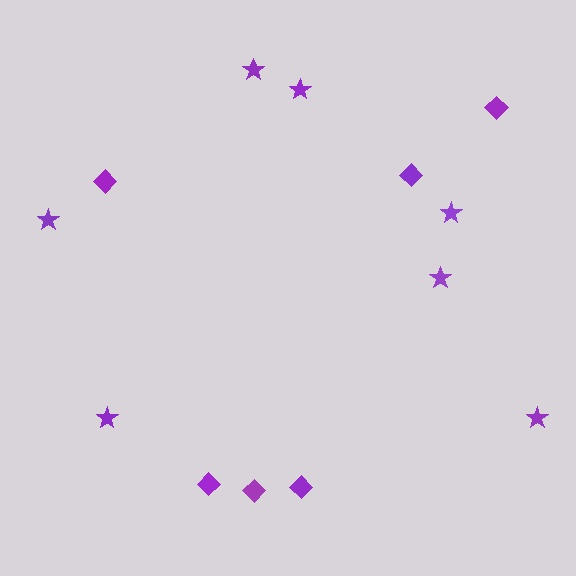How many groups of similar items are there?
There are 2 groups: one group of diamonds (6) and one group of stars (7).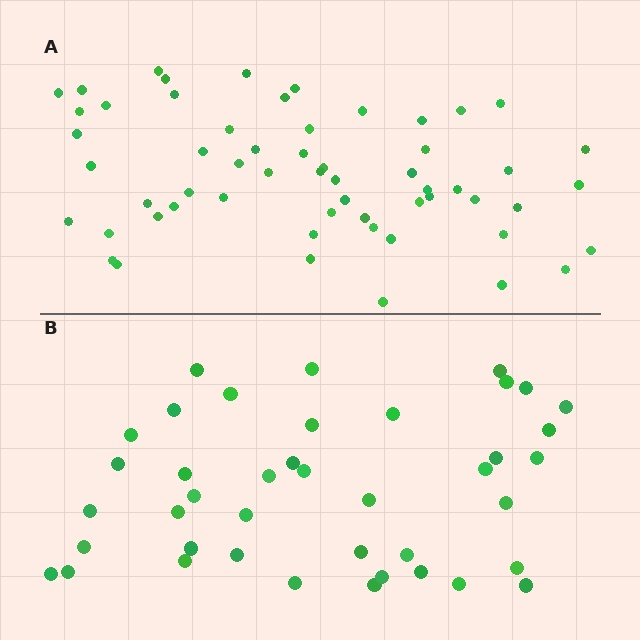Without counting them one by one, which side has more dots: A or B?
Region A (the top region) has more dots.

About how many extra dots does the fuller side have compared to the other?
Region A has approximately 15 more dots than region B.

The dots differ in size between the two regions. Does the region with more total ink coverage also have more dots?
No. Region B has more total ink coverage because its dots are larger, but region A actually contains more individual dots. Total area can be misleading — the number of items is what matters here.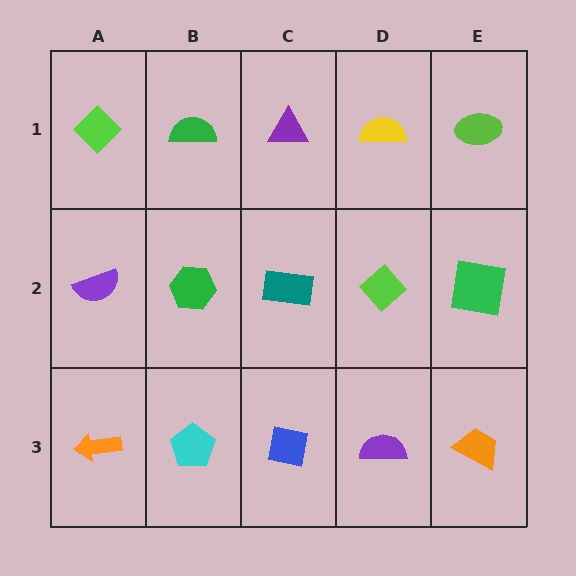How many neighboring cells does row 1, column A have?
2.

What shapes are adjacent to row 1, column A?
A purple semicircle (row 2, column A), a green semicircle (row 1, column B).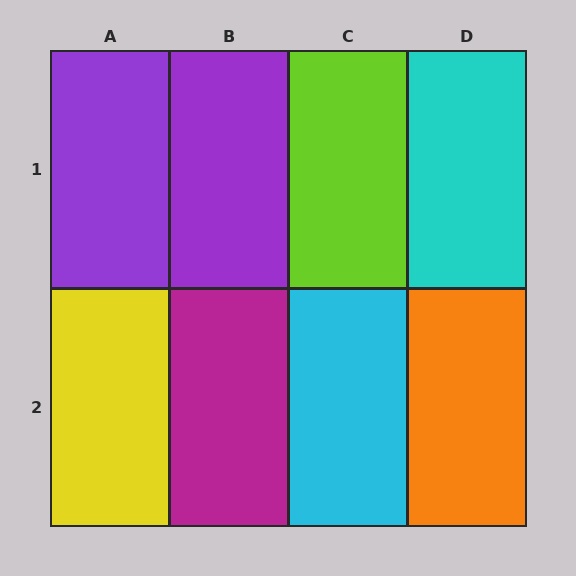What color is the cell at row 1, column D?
Cyan.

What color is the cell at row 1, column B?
Purple.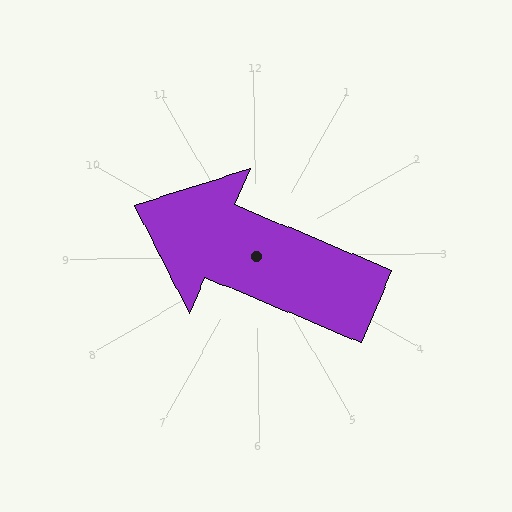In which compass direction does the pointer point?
Northwest.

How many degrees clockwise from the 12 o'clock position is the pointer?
Approximately 293 degrees.